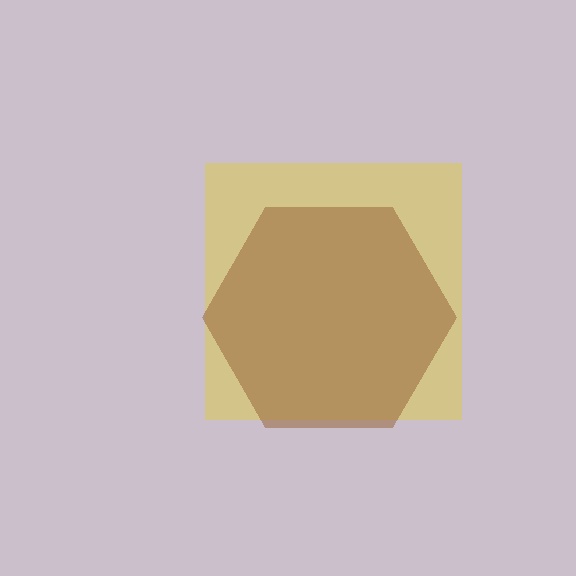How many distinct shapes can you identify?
There are 2 distinct shapes: a yellow square, a brown hexagon.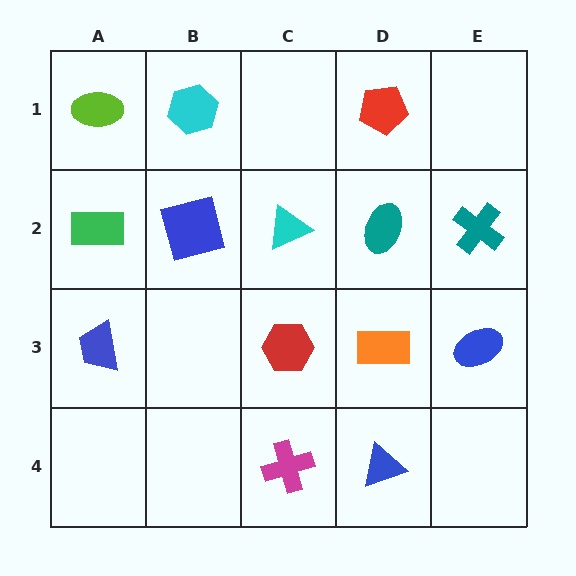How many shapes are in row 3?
4 shapes.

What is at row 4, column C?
A magenta cross.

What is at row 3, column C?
A red hexagon.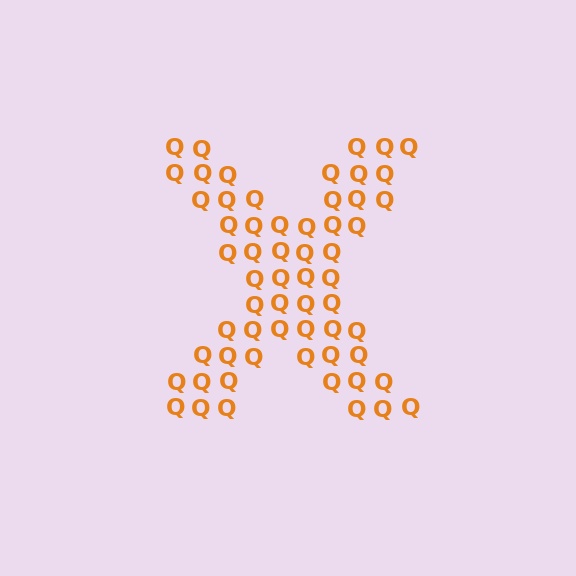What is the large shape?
The large shape is the letter X.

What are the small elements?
The small elements are letter Q's.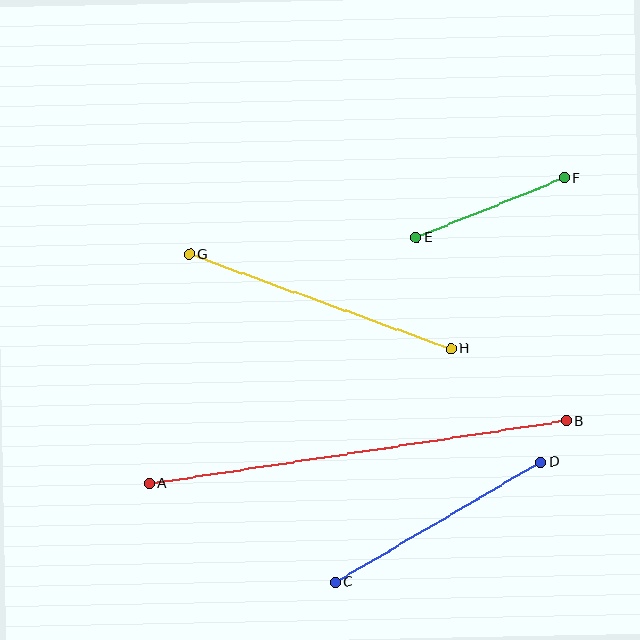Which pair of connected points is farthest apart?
Points A and B are farthest apart.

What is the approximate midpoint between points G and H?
The midpoint is at approximately (320, 302) pixels.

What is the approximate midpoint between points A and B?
The midpoint is at approximately (358, 452) pixels.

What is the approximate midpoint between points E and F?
The midpoint is at approximately (490, 208) pixels.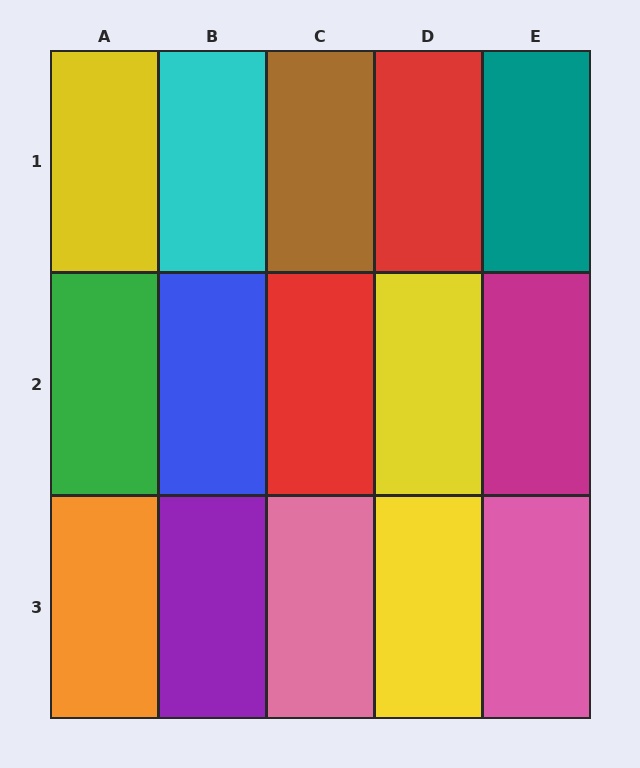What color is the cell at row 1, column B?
Cyan.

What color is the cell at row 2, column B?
Blue.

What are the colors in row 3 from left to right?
Orange, purple, pink, yellow, pink.